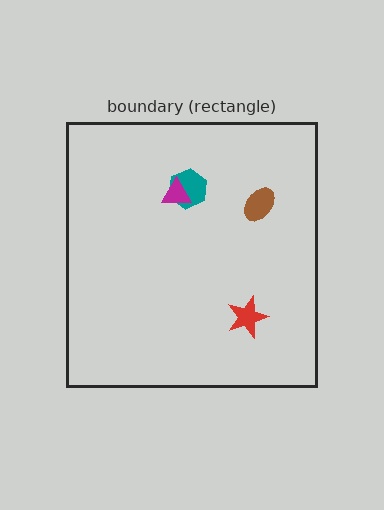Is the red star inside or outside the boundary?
Inside.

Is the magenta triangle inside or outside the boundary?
Inside.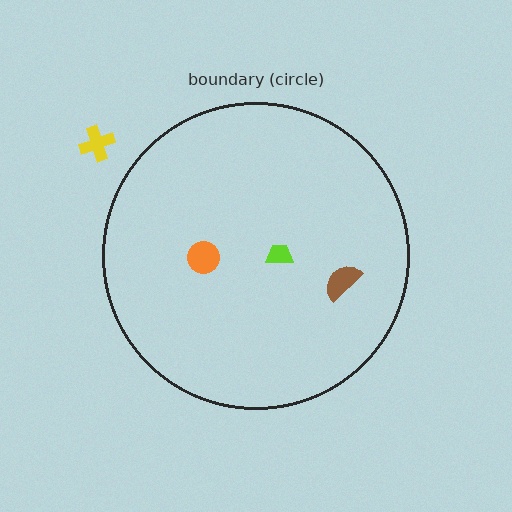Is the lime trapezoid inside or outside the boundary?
Inside.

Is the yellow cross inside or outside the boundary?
Outside.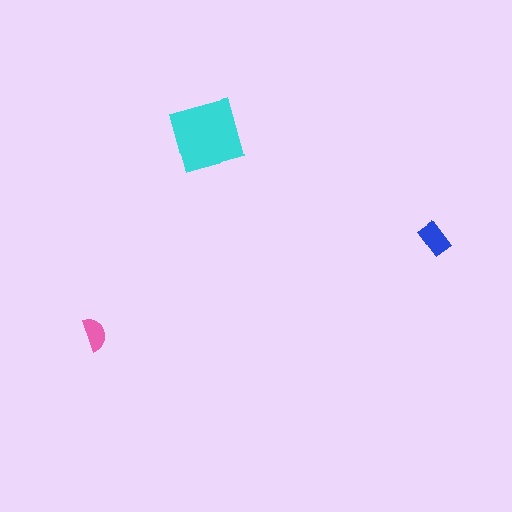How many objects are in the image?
There are 3 objects in the image.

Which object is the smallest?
The pink semicircle.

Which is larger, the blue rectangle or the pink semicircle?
The blue rectangle.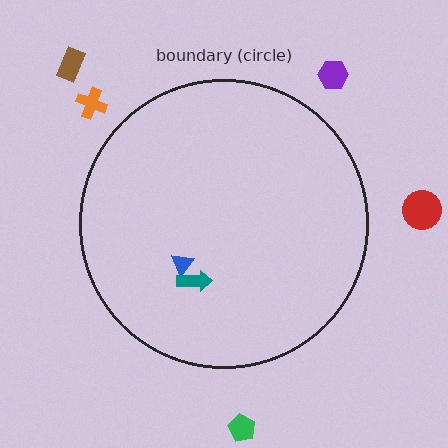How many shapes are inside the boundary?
2 inside, 5 outside.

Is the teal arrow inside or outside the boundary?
Inside.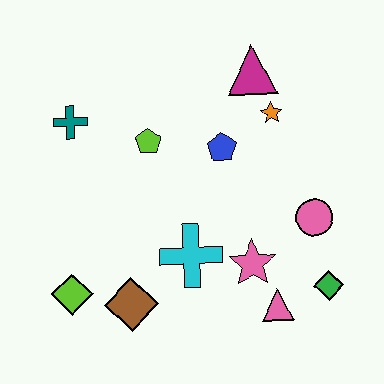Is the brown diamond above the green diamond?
No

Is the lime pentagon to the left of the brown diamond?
No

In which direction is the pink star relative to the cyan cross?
The pink star is to the right of the cyan cross.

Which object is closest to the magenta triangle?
The orange star is closest to the magenta triangle.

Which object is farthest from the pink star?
The teal cross is farthest from the pink star.